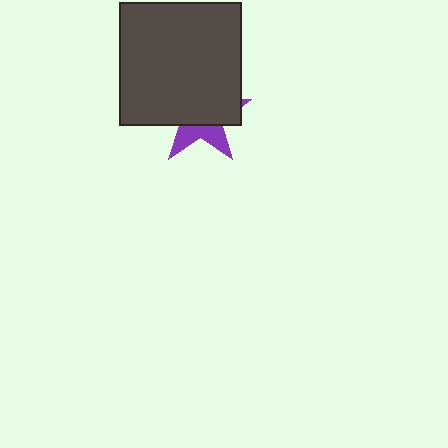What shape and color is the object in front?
The object in front is a dark gray square.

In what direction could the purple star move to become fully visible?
The purple star could move down. That would shift it out from behind the dark gray square entirely.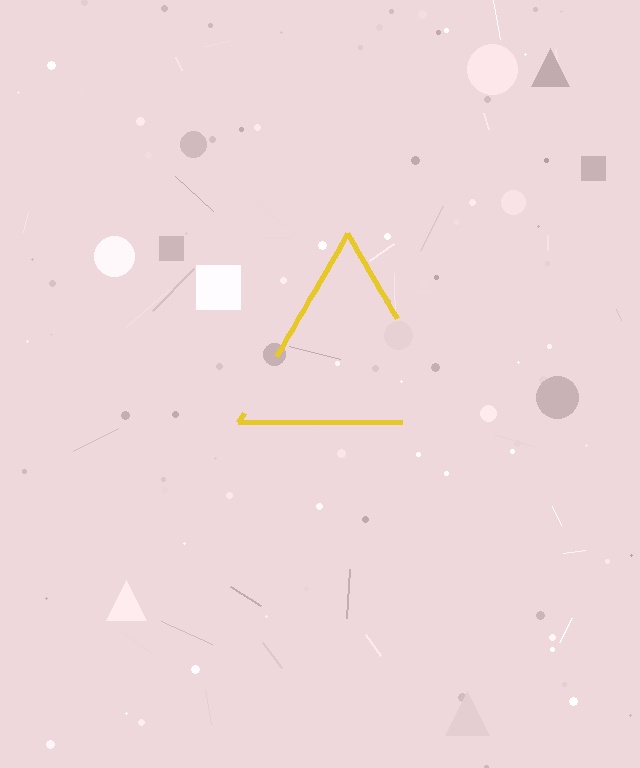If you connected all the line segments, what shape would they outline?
They would outline a triangle.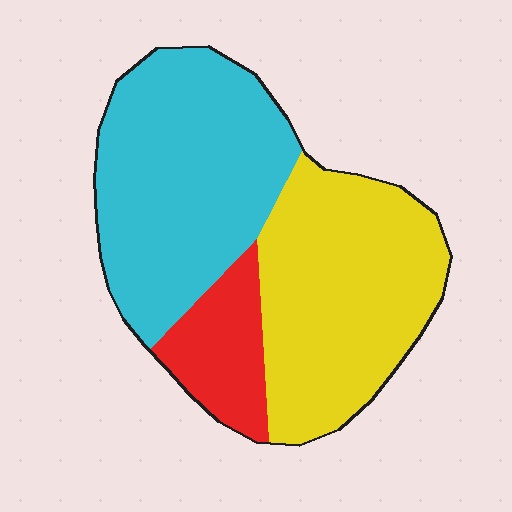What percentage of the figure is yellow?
Yellow takes up between a third and a half of the figure.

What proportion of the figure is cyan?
Cyan covers around 45% of the figure.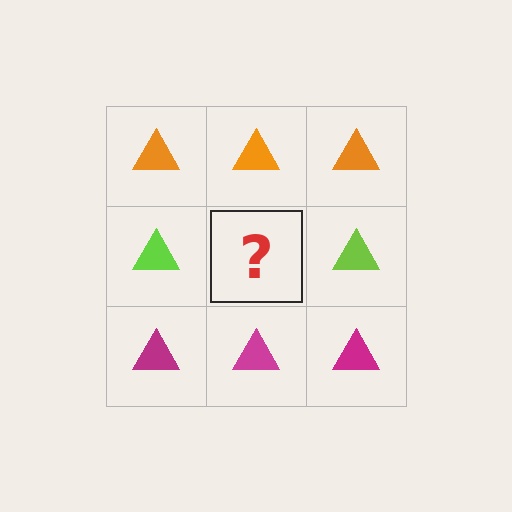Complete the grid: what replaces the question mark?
The question mark should be replaced with a lime triangle.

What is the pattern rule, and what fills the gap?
The rule is that each row has a consistent color. The gap should be filled with a lime triangle.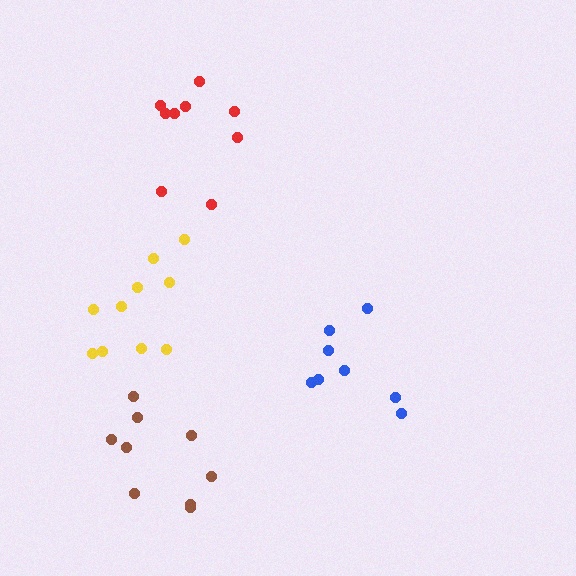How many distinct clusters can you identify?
There are 4 distinct clusters.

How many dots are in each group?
Group 1: 9 dots, Group 2: 9 dots, Group 3: 8 dots, Group 4: 10 dots (36 total).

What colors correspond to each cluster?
The clusters are colored: brown, red, blue, yellow.